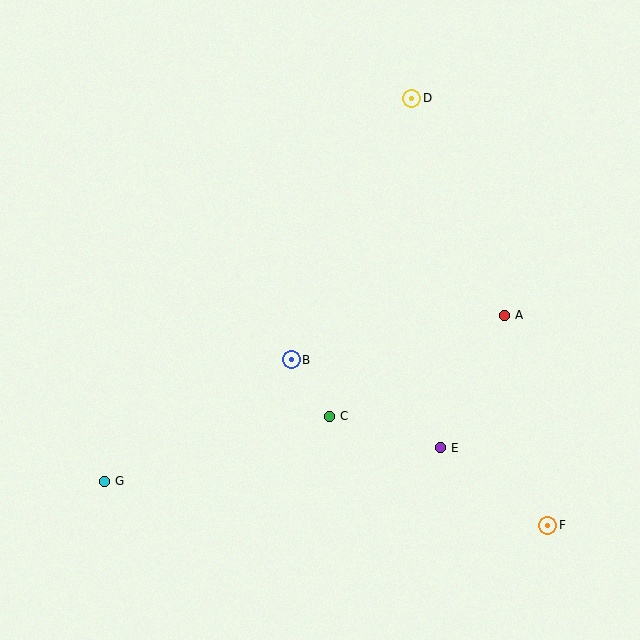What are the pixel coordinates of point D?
Point D is at (412, 98).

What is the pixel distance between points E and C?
The distance between E and C is 115 pixels.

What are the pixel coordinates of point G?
Point G is at (104, 481).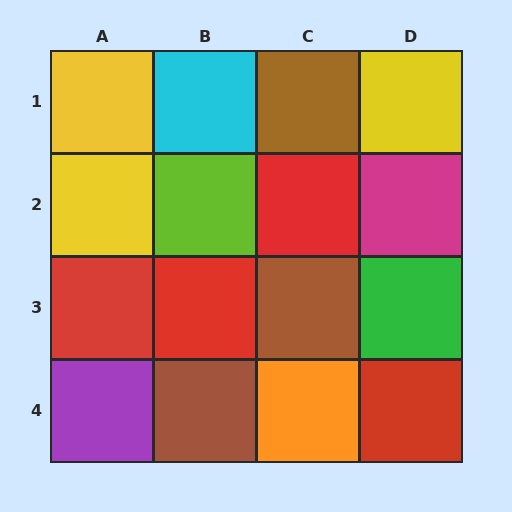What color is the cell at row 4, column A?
Purple.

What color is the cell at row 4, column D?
Red.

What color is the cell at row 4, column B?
Brown.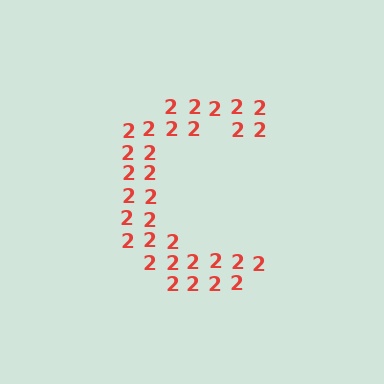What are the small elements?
The small elements are digit 2's.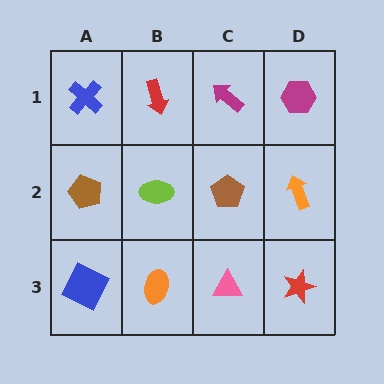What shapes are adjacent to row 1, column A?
A brown pentagon (row 2, column A), a red arrow (row 1, column B).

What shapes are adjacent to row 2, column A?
A blue cross (row 1, column A), a blue square (row 3, column A), a lime ellipse (row 2, column B).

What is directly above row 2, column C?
A magenta arrow.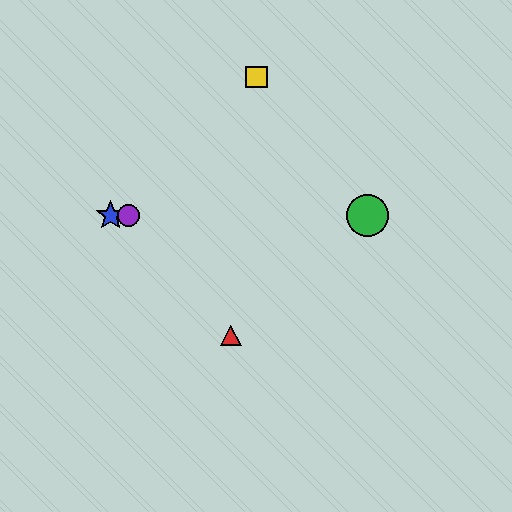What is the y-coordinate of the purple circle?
The purple circle is at y≈216.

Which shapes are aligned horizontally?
The blue star, the green circle, the purple circle are aligned horizontally.